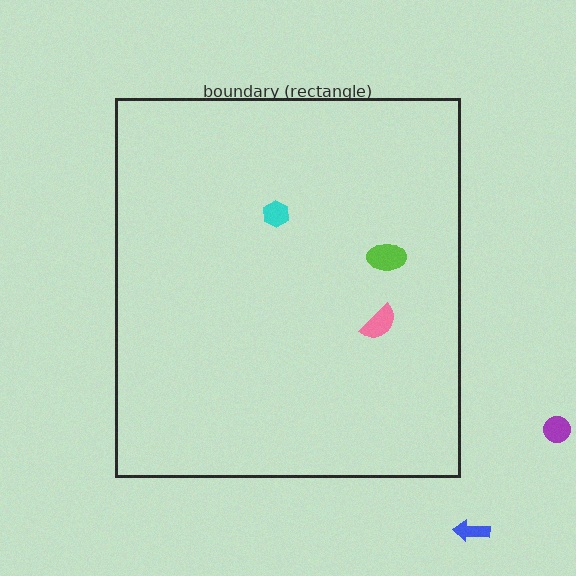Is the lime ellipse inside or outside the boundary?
Inside.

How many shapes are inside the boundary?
3 inside, 2 outside.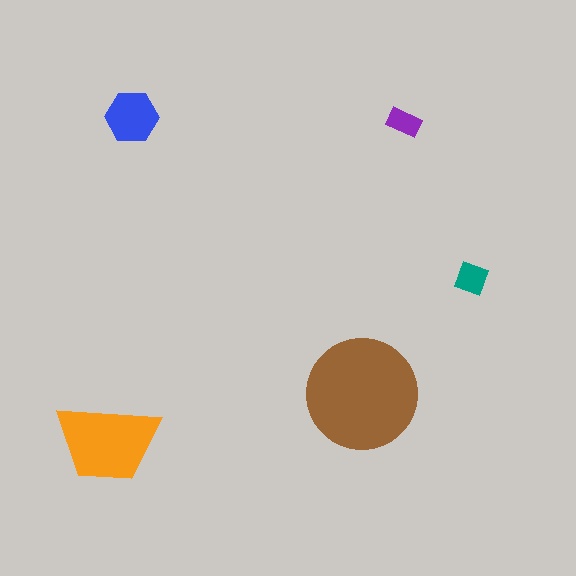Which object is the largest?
The brown circle.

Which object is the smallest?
The purple rectangle.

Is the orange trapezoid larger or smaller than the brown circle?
Smaller.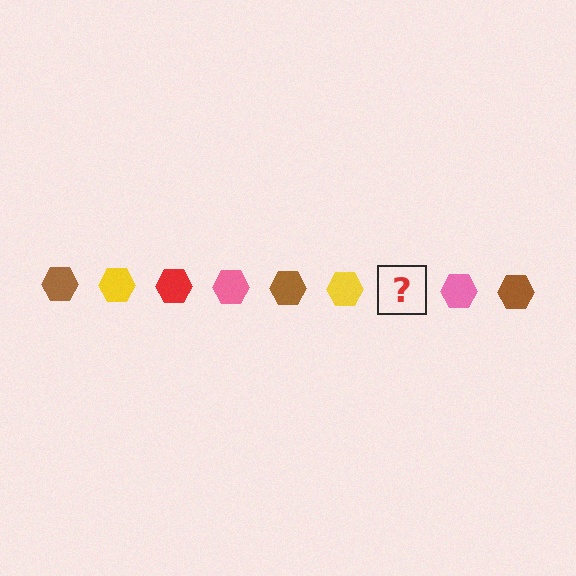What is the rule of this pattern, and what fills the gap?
The rule is that the pattern cycles through brown, yellow, red, pink hexagons. The gap should be filled with a red hexagon.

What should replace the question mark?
The question mark should be replaced with a red hexagon.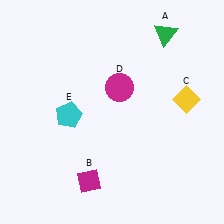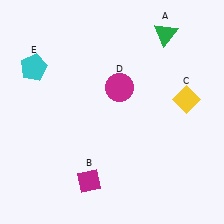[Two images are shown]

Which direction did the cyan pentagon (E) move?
The cyan pentagon (E) moved up.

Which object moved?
The cyan pentagon (E) moved up.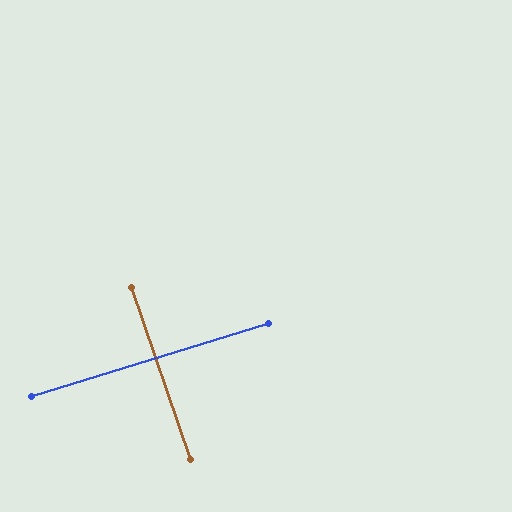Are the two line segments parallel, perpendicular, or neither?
Perpendicular — they meet at approximately 88°.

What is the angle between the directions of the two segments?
Approximately 88 degrees.